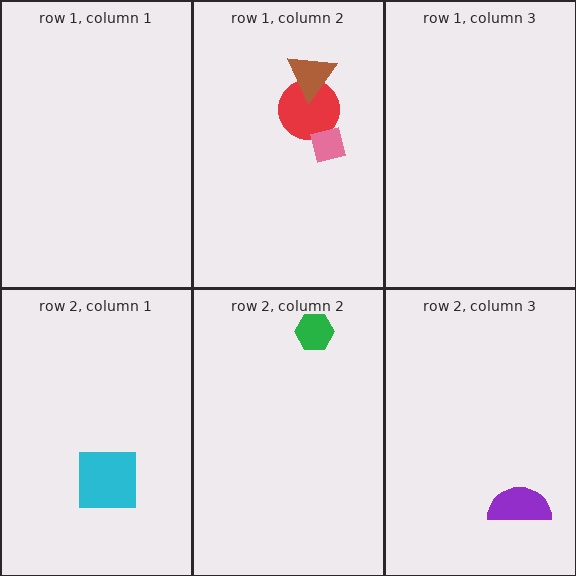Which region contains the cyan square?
The row 2, column 1 region.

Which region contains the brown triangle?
The row 1, column 2 region.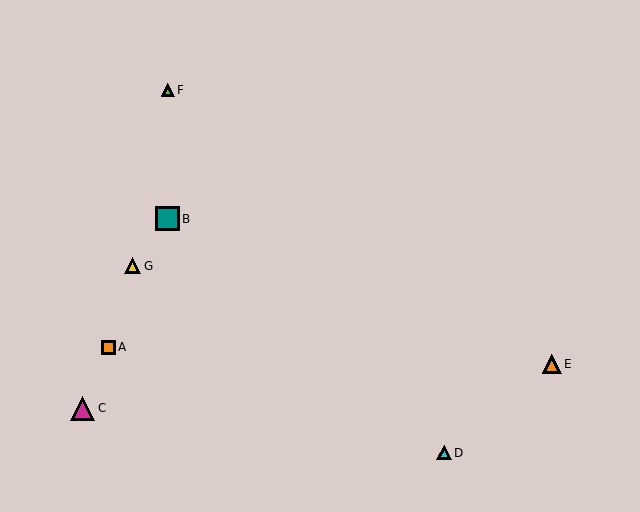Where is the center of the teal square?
The center of the teal square is at (167, 219).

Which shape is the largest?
The magenta triangle (labeled C) is the largest.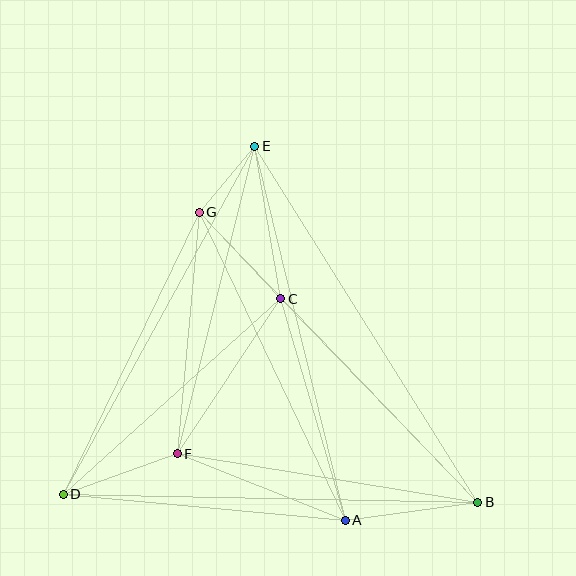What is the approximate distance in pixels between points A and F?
The distance between A and F is approximately 181 pixels.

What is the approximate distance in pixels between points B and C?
The distance between B and C is approximately 283 pixels.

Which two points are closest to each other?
Points E and G are closest to each other.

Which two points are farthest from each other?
Points B and E are farthest from each other.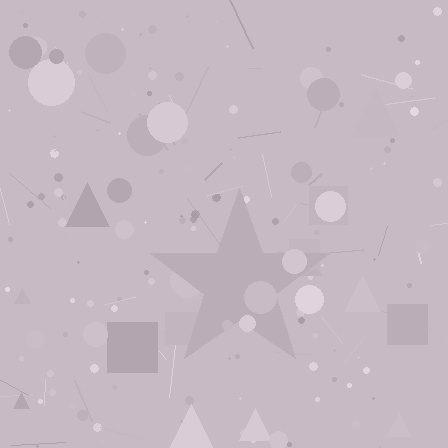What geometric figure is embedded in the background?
A star is embedded in the background.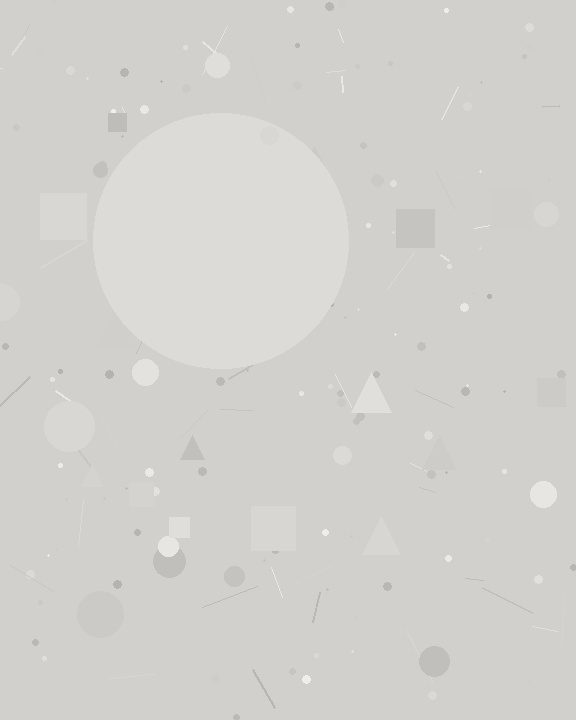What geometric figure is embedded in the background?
A circle is embedded in the background.